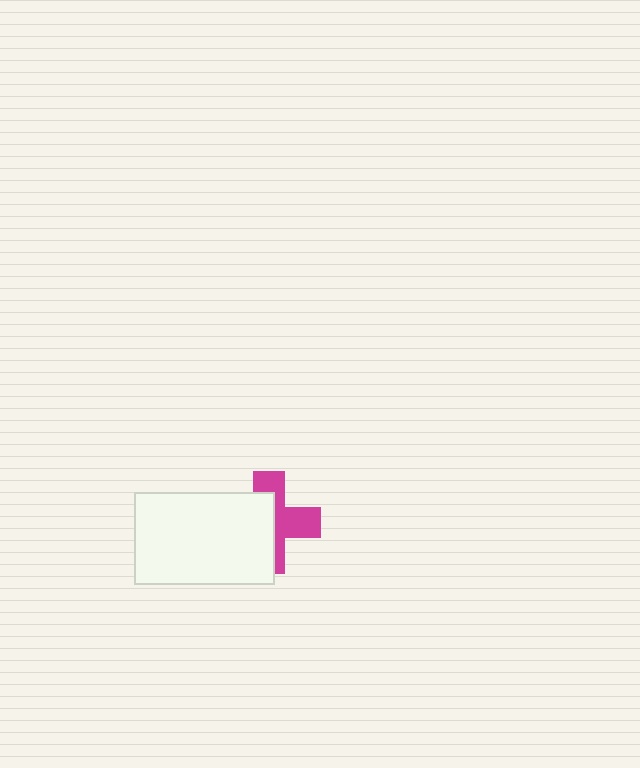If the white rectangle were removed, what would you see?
You would see the complete magenta cross.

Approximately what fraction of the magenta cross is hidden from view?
Roughly 53% of the magenta cross is hidden behind the white rectangle.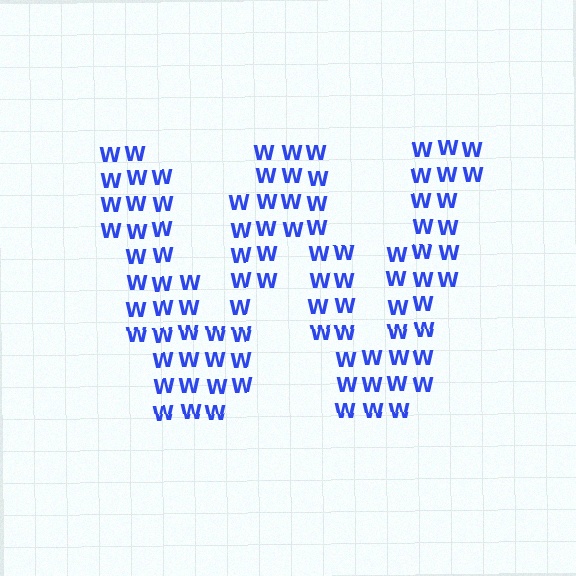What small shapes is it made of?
It is made of small letter W's.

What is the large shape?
The large shape is the letter W.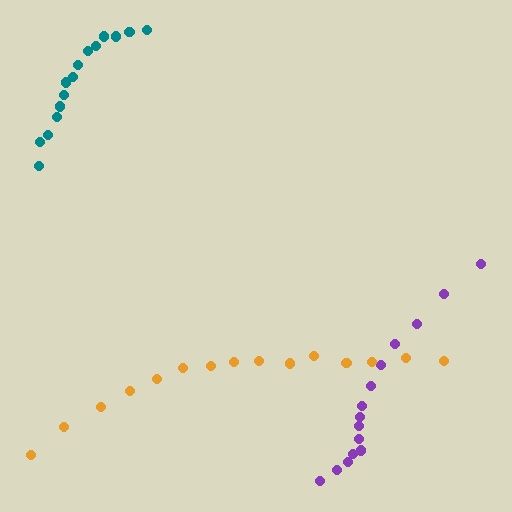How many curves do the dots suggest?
There are 3 distinct paths.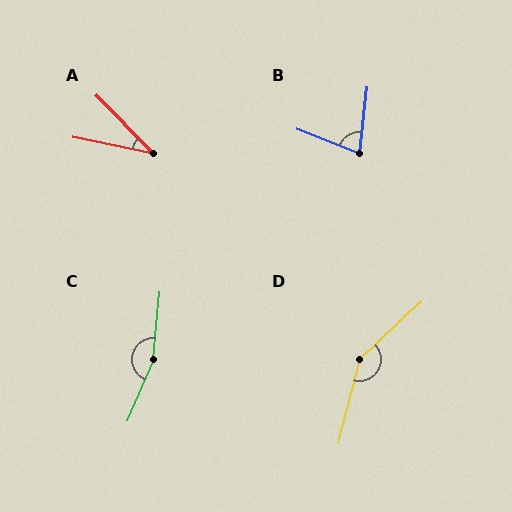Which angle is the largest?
C, at approximately 162 degrees.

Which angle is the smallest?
A, at approximately 34 degrees.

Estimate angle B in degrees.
Approximately 75 degrees.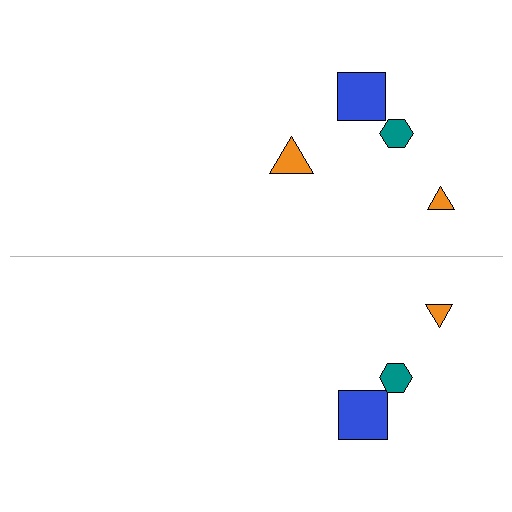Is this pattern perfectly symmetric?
No, the pattern is not perfectly symmetric. A orange triangle is missing from the bottom side.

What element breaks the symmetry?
A orange triangle is missing from the bottom side.